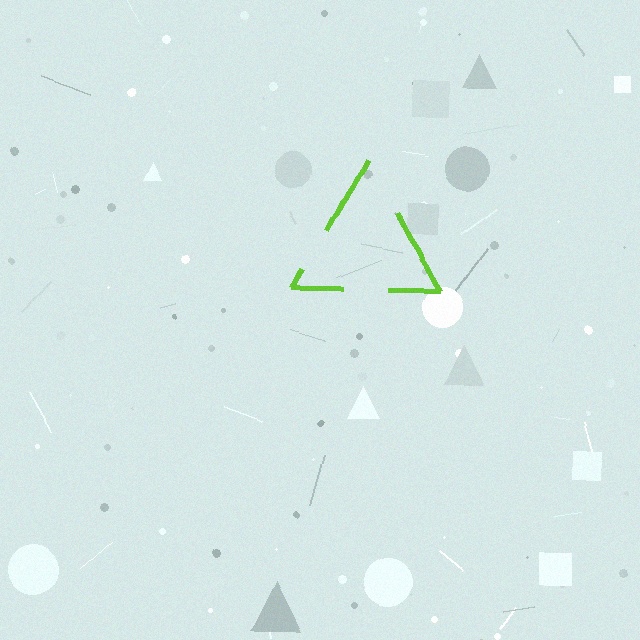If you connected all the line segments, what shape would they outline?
They would outline a triangle.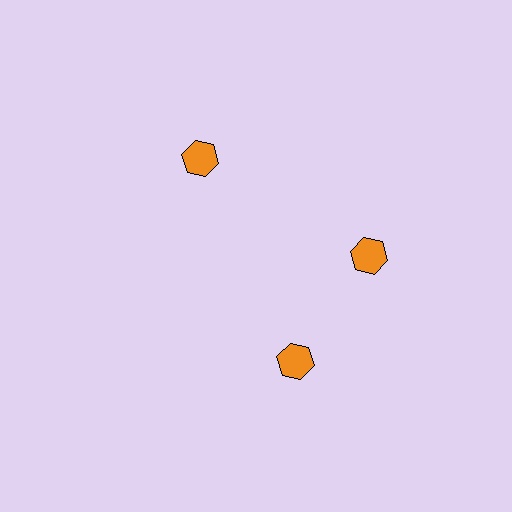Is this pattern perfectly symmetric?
No. The 3 orange hexagons are arranged in a ring, but one element near the 7 o'clock position is rotated out of alignment along the ring, breaking the 3-fold rotational symmetry.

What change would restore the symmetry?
The symmetry would be restored by rotating it back into even spacing with its neighbors so that all 3 hexagons sit at equal angles and equal distance from the center.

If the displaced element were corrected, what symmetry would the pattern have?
It would have 3-fold rotational symmetry — the pattern would map onto itself every 120 degrees.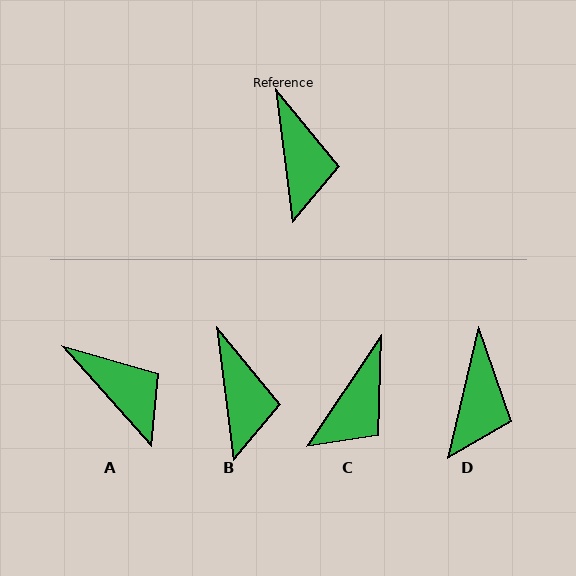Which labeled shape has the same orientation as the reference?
B.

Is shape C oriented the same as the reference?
No, it is off by about 41 degrees.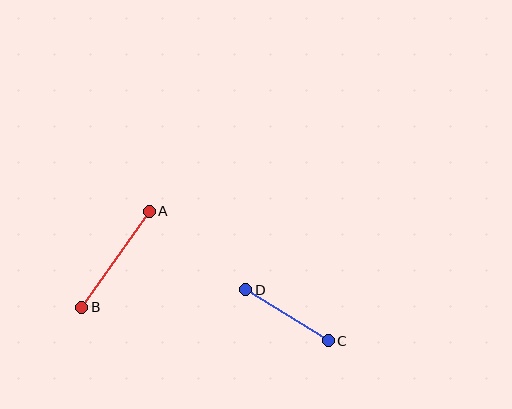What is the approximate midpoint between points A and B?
The midpoint is at approximately (115, 259) pixels.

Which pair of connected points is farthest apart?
Points A and B are farthest apart.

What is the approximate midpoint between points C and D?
The midpoint is at approximately (287, 315) pixels.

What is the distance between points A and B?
The distance is approximately 117 pixels.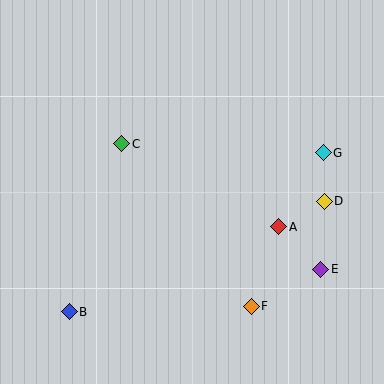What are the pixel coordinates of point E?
Point E is at (321, 269).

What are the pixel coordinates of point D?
Point D is at (324, 201).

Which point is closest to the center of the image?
Point C at (122, 144) is closest to the center.